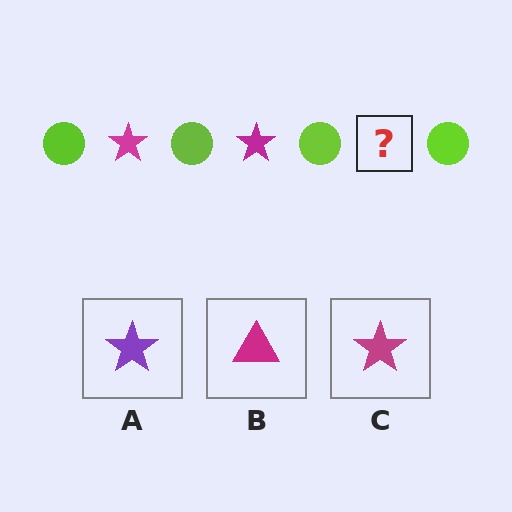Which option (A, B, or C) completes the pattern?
C.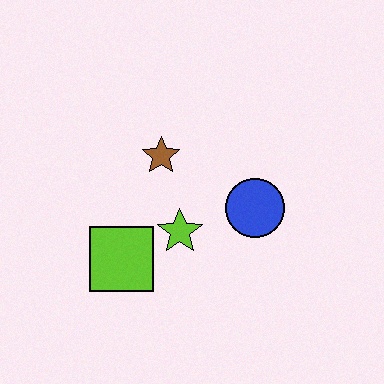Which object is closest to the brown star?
The lime star is closest to the brown star.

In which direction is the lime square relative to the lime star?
The lime square is to the left of the lime star.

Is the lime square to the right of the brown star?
No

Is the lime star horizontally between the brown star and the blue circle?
Yes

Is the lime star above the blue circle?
No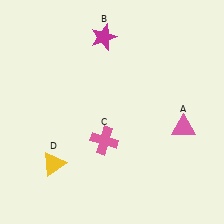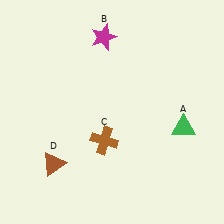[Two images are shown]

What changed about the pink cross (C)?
In Image 1, C is pink. In Image 2, it changed to brown.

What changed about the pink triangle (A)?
In Image 1, A is pink. In Image 2, it changed to green.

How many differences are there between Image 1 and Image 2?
There are 3 differences between the two images.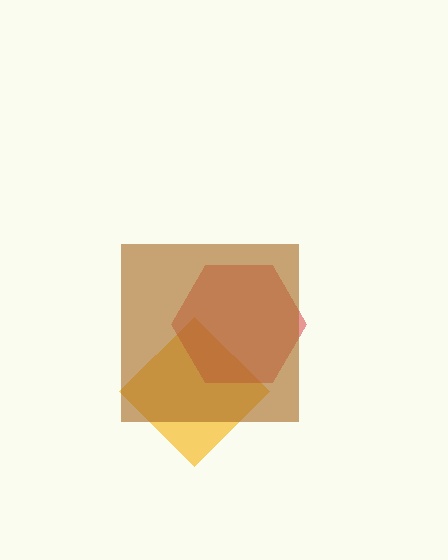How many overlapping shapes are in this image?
There are 3 overlapping shapes in the image.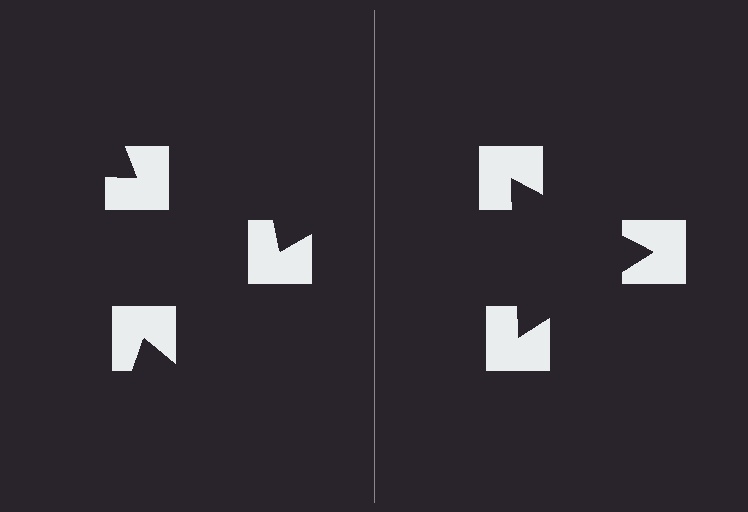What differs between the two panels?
The notched squares are positioned identically on both sides; only the wedge orientations differ. On the right they align to a triangle; on the left they are misaligned.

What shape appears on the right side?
An illusory triangle.